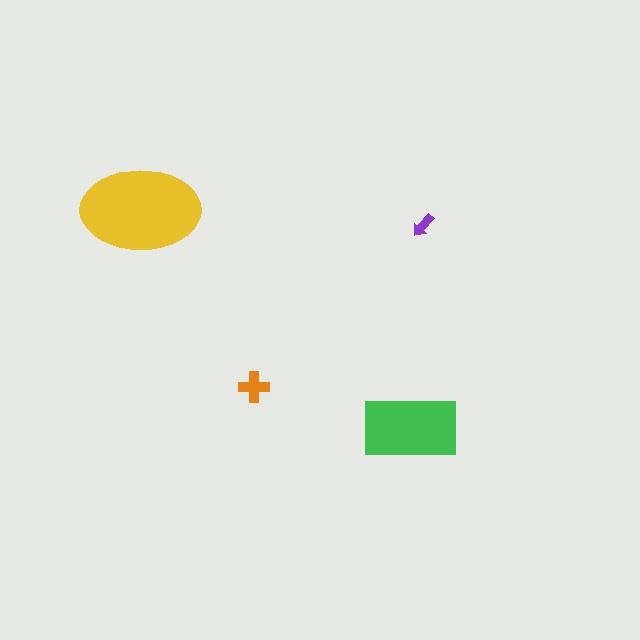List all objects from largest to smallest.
The yellow ellipse, the green rectangle, the orange cross, the purple arrow.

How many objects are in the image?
There are 4 objects in the image.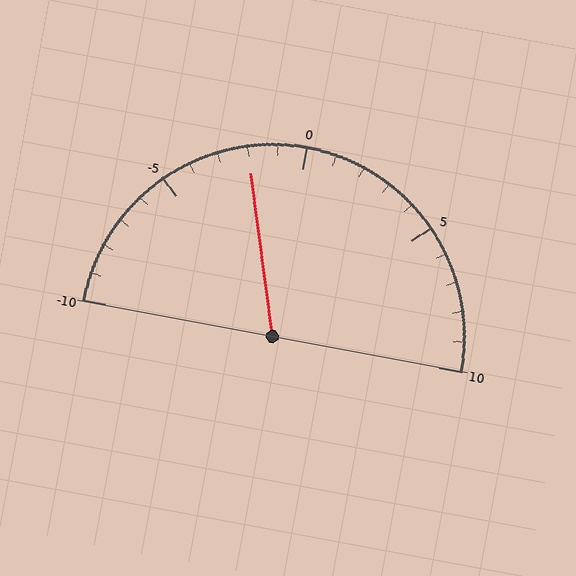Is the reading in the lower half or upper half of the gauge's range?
The reading is in the lower half of the range (-10 to 10).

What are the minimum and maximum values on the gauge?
The gauge ranges from -10 to 10.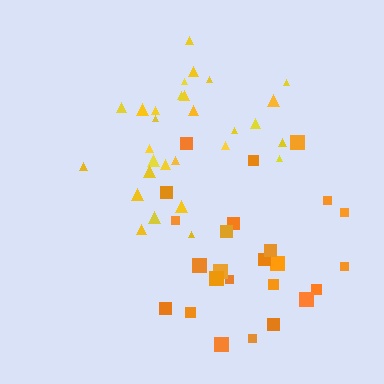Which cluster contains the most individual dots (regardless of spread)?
Yellow (29).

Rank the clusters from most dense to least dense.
yellow, orange.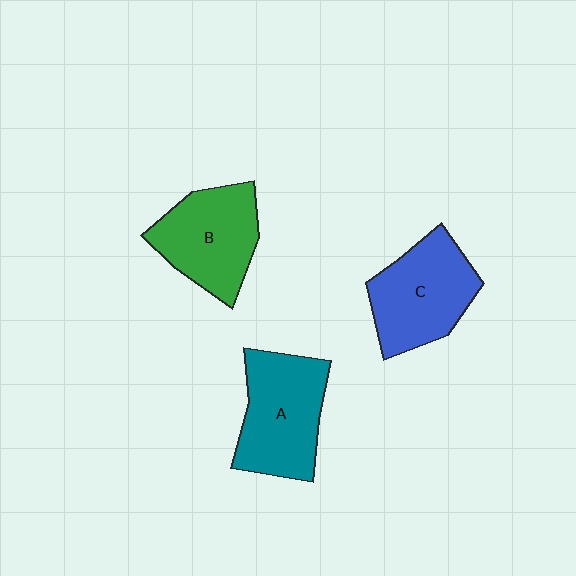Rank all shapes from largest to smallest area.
From largest to smallest: A (teal), C (blue), B (green).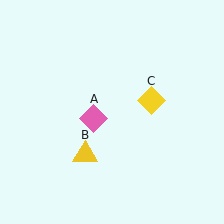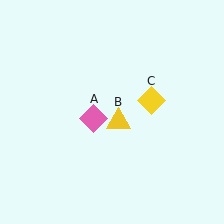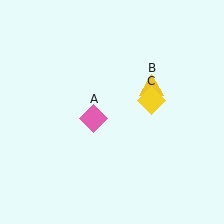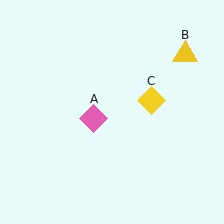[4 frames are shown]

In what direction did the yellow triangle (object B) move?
The yellow triangle (object B) moved up and to the right.